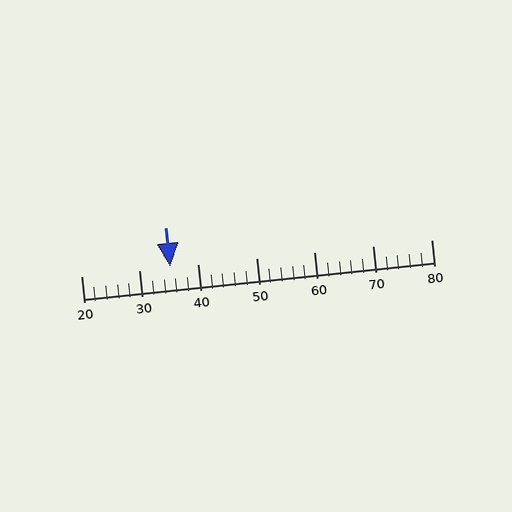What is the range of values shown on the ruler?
The ruler shows values from 20 to 80.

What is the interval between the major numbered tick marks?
The major tick marks are spaced 10 units apart.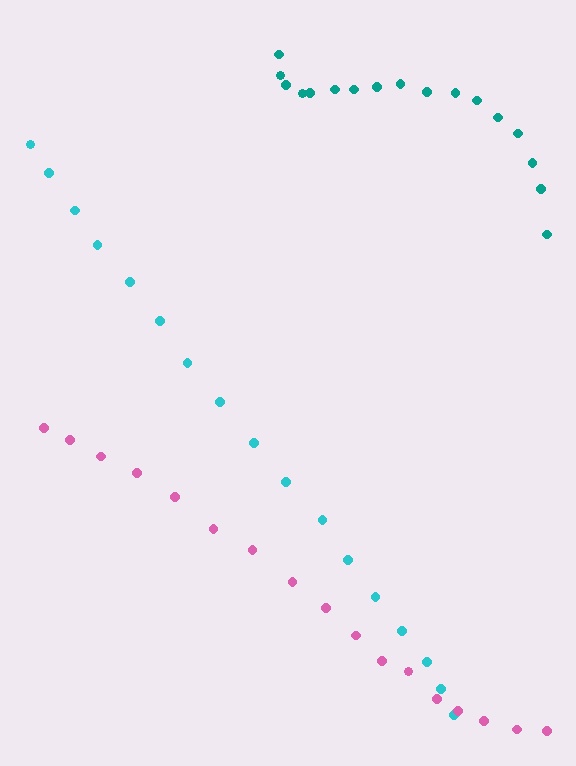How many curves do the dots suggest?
There are 3 distinct paths.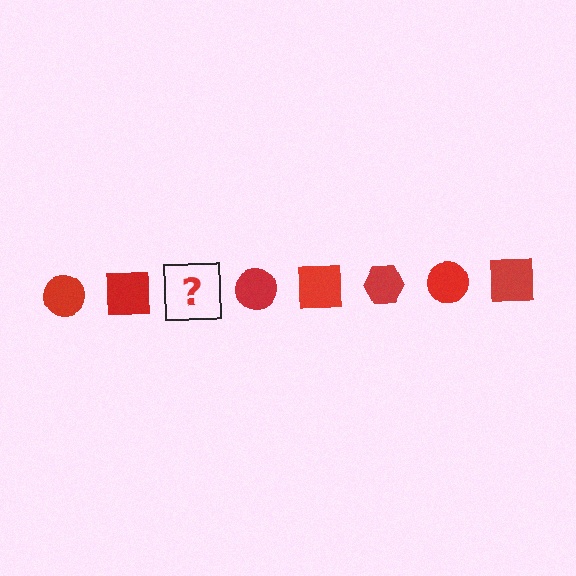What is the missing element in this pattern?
The missing element is a red hexagon.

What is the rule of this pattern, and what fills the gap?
The rule is that the pattern cycles through circle, square, hexagon shapes in red. The gap should be filled with a red hexagon.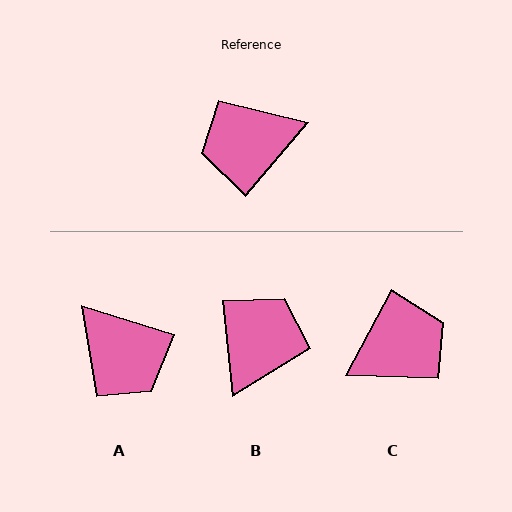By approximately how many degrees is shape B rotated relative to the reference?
Approximately 134 degrees clockwise.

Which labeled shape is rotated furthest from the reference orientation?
C, about 168 degrees away.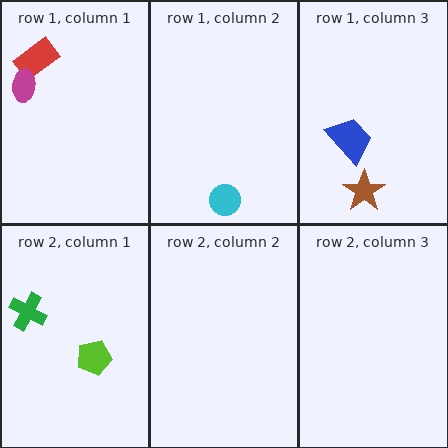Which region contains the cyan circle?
The row 1, column 2 region.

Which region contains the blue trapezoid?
The row 1, column 3 region.